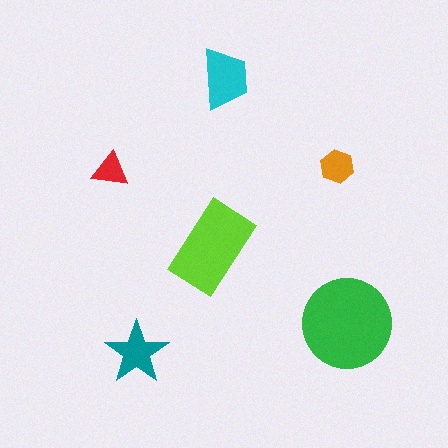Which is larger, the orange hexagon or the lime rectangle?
The lime rectangle.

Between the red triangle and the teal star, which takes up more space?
The teal star.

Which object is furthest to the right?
The green circle is rightmost.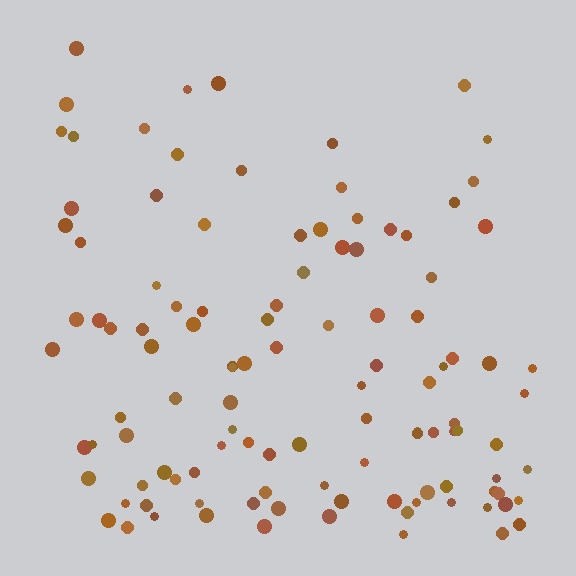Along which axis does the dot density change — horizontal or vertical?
Vertical.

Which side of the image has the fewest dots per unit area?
The top.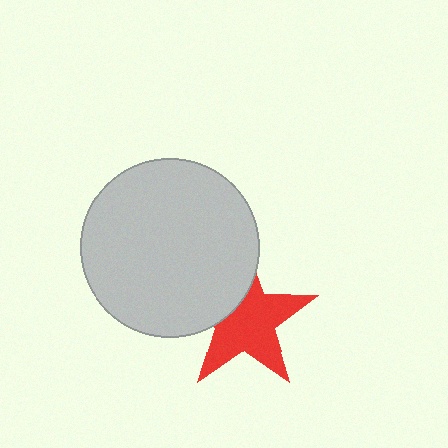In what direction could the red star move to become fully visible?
The red star could move toward the lower-right. That would shift it out from behind the light gray circle entirely.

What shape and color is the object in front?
The object in front is a light gray circle.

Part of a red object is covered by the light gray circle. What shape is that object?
It is a star.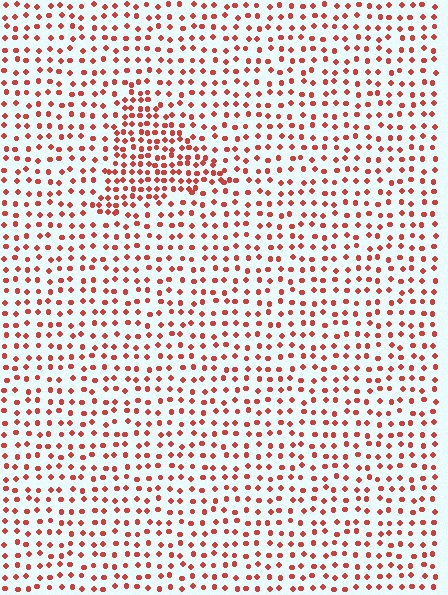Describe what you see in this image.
The image contains small red elements arranged at two different densities. A triangle-shaped region is visible where the elements are more densely packed than the surrounding area.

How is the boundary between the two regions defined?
The boundary is defined by a change in element density (approximately 1.9x ratio). All elements are the same color, size, and shape.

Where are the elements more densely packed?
The elements are more densely packed inside the triangle boundary.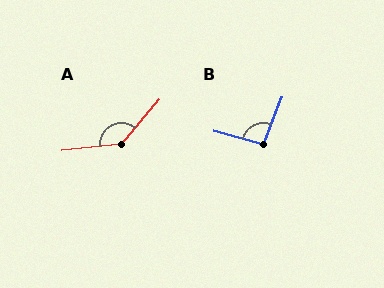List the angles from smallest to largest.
B (96°), A (136°).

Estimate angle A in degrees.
Approximately 136 degrees.